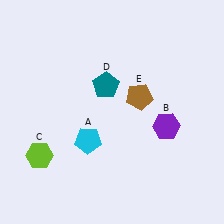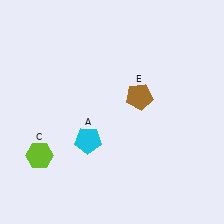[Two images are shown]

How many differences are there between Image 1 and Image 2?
There are 2 differences between the two images.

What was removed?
The purple hexagon (B), the teal pentagon (D) were removed in Image 2.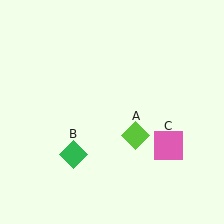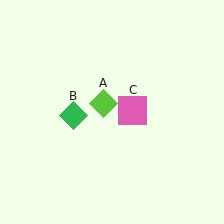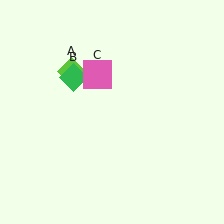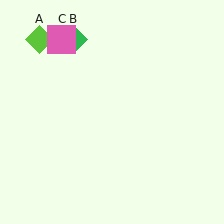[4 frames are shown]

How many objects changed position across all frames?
3 objects changed position: lime diamond (object A), green diamond (object B), pink square (object C).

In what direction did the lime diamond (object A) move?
The lime diamond (object A) moved up and to the left.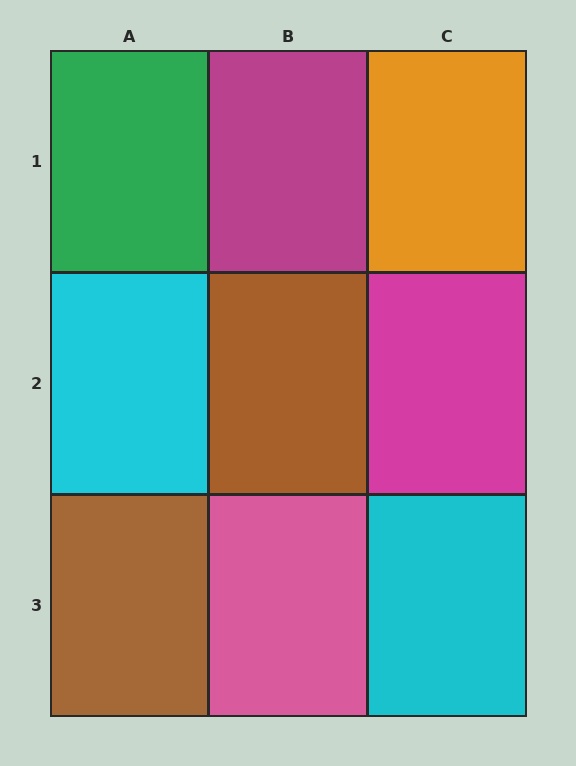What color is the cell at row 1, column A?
Green.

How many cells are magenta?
2 cells are magenta.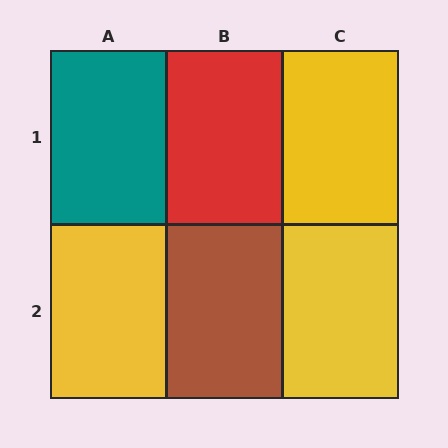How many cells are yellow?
3 cells are yellow.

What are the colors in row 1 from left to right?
Teal, red, yellow.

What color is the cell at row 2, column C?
Yellow.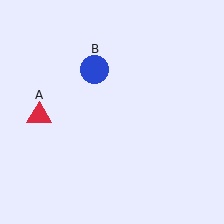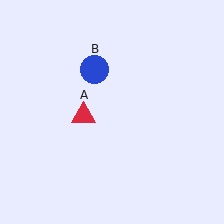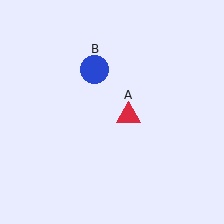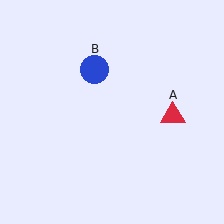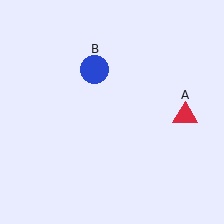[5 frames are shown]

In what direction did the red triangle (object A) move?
The red triangle (object A) moved right.